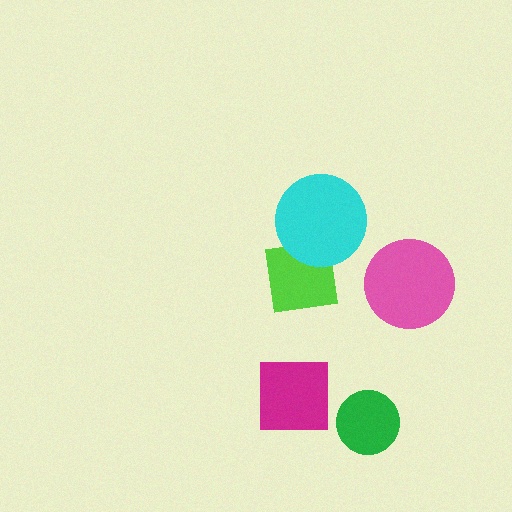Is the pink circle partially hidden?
No, no other shape covers it.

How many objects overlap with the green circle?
0 objects overlap with the green circle.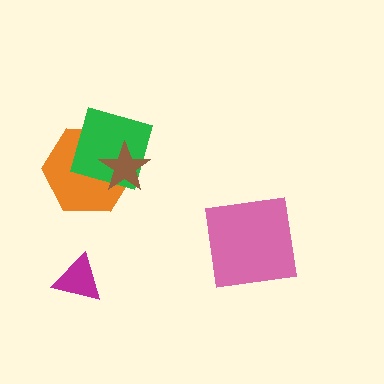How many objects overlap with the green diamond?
2 objects overlap with the green diamond.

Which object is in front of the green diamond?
The brown star is in front of the green diamond.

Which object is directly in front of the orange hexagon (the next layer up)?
The green diamond is directly in front of the orange hexagon.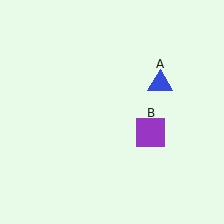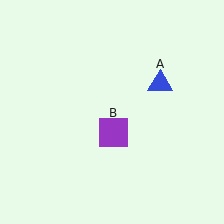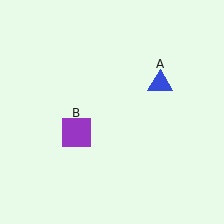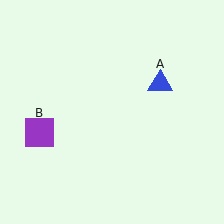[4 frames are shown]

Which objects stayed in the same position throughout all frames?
Blue triangle (object A) remained stationary.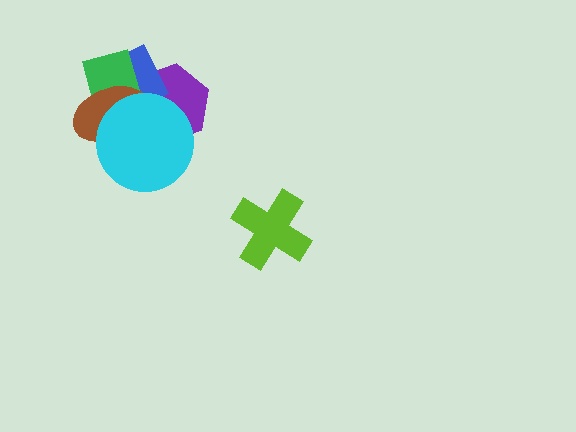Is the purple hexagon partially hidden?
Yes, it is partially covered by another shape.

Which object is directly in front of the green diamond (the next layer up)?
The brown ellipse is directly in front of the green diamond.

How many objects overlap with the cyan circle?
4 objects overlap with the cyan circle.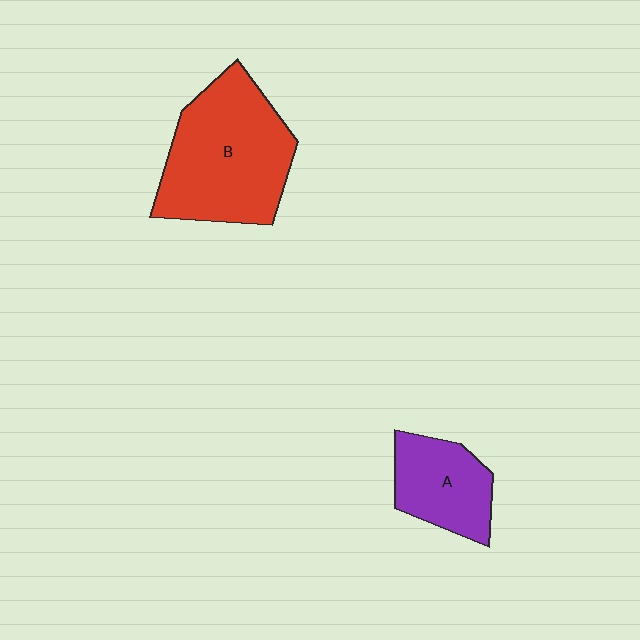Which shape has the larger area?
Shape B (red).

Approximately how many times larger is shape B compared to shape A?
Approximately 1.9 times.